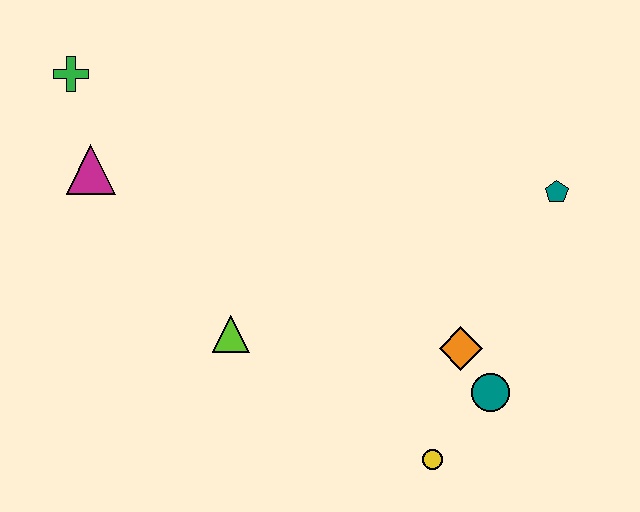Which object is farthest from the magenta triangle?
The teal pentagon is farthest from the magenta triangle.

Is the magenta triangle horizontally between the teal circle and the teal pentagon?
No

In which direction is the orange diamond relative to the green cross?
The orange diamond is to the right of the green cross.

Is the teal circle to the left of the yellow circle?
No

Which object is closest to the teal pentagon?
The orange diamond is closest to the teal pentagon.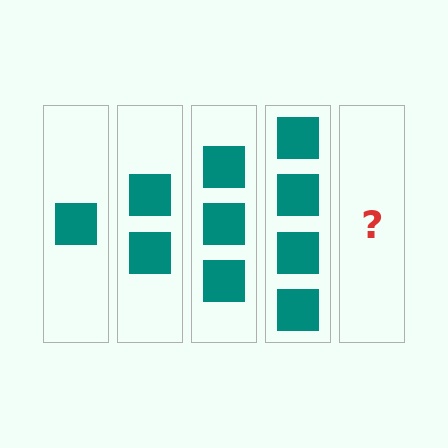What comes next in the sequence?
The next element should be 5 squares.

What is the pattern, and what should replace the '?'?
The pattern is that each step adds one more square. The '?' should be 5 squares.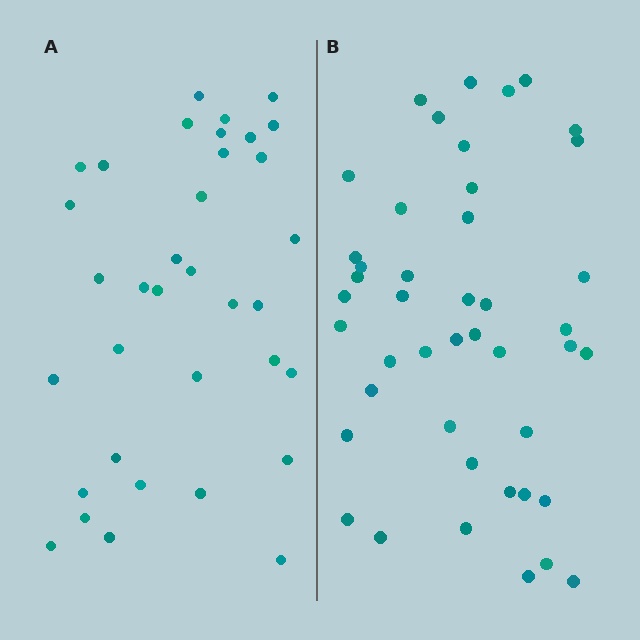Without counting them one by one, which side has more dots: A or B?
Region B (the right region) has more dots.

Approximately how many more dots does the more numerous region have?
Region B has roughly 8 or so more dots than region A.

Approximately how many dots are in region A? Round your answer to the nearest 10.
About 40 dots. (The exact count is 35, which rounds to 40.)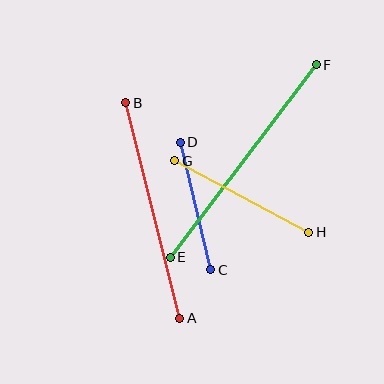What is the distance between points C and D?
The distance is approximately 131 pixels.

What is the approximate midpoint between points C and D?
The midpoint is at approximately (195, 206) pixels.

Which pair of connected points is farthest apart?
Points E and F are farthest apart.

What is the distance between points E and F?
The distance is approximately 241 pixels.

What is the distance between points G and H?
The distance is approximately 152 pixels.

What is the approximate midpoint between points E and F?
The midpoint is at approximately (243, 161) pixels.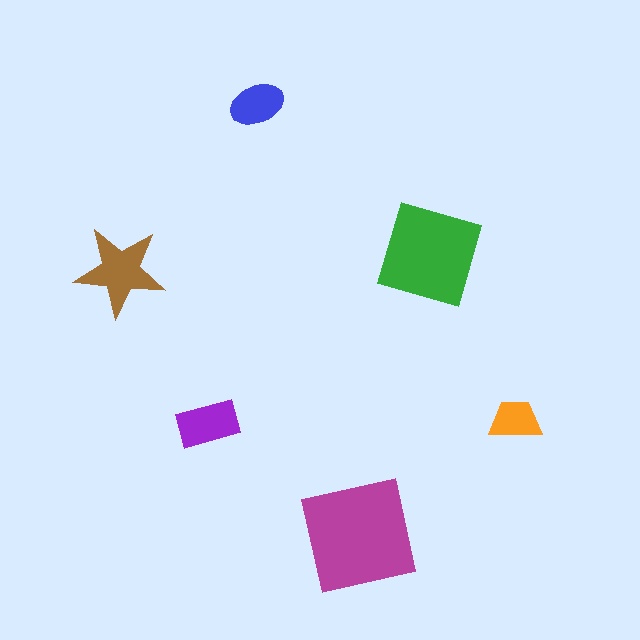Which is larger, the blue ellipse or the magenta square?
The magenta square.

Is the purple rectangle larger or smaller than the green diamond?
Smaller.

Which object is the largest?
The magenta square.